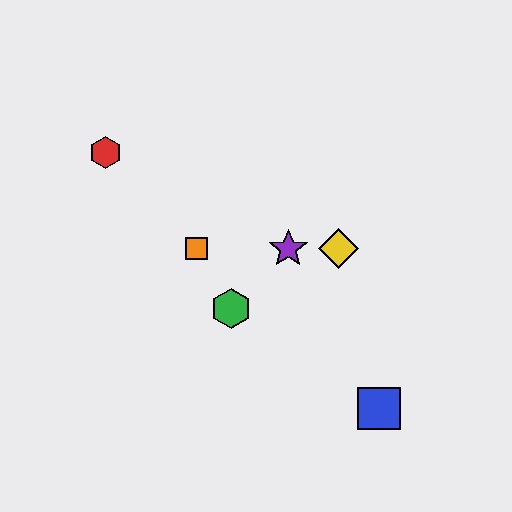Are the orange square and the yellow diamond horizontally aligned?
Yes, both are at y≈249.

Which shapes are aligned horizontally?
The yellow diamond, the purple star, the orange square are aligned horizontally.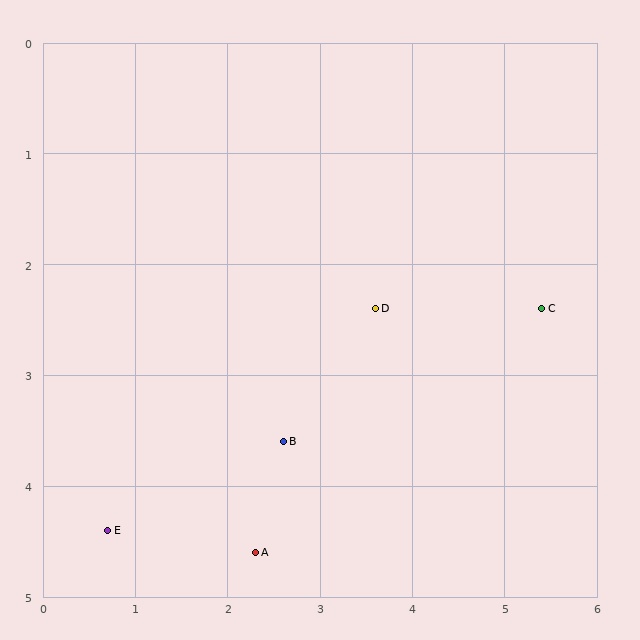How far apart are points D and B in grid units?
Points D and B are about 1.6 grid units apart.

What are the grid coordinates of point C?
Point C is at approximately (5.4, 2.4).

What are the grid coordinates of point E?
Point E is at approximately (0.7, 4.4).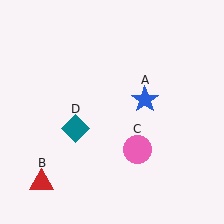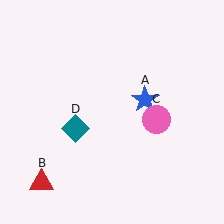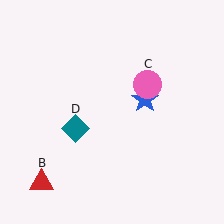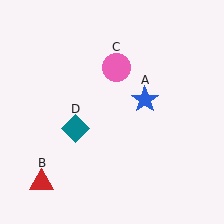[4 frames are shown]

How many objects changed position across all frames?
1 object changed position: pink circle (object C).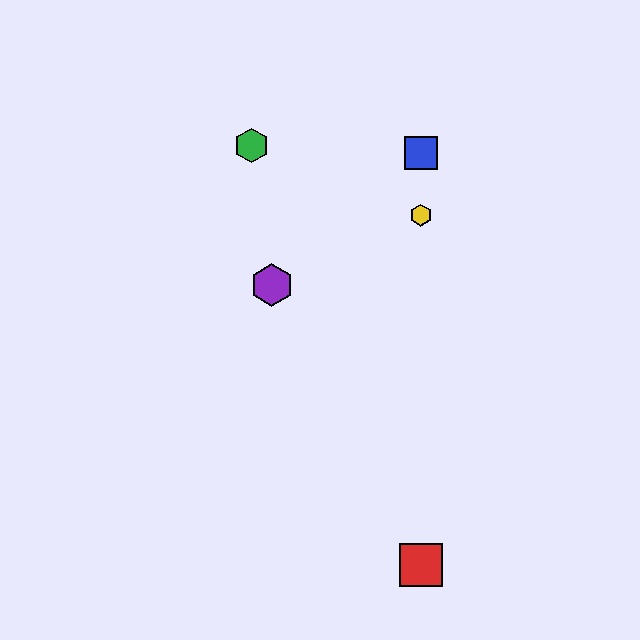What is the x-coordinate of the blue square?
The blue square is at x≈421.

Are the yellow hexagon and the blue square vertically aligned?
Yes, both are at x≈421.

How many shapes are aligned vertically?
3 shapes (the red square, the blue square, the yellow hexagon) are aligned vertically.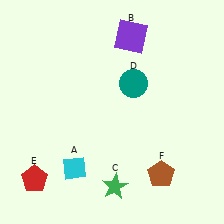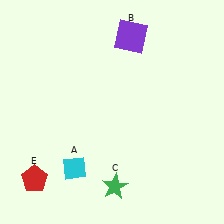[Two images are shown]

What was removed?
The teal circle (D), the brown pentagon (F) were removed in Image 2.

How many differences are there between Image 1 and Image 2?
There are 2 differences between the two images.